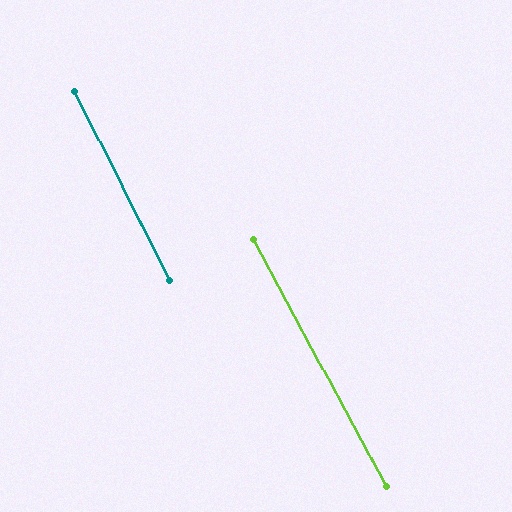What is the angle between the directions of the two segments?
Approximately 2 degrees.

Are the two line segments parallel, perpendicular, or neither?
Parallel — their directions differ by only 1.7°.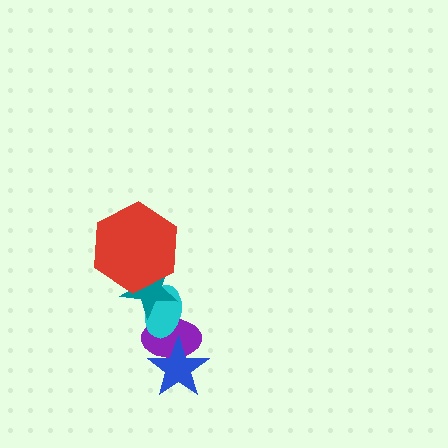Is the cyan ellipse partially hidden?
Yes, it is partially covered by another shape.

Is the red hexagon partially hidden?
No, no other shape covers it.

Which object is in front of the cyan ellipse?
The teal star is in front of the cyan ellipse.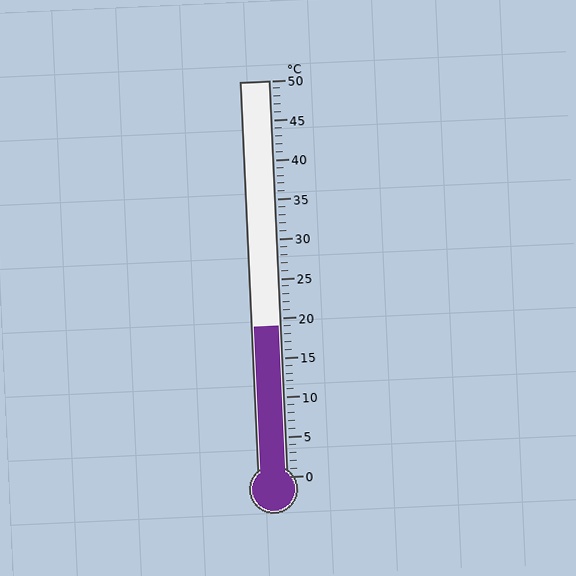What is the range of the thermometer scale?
The thermometer scale ranges from 0°C to 50°C.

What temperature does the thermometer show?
The thermometer shows approximately 19°C.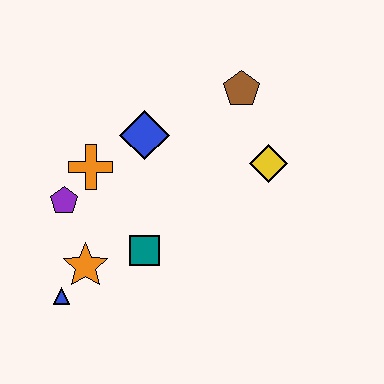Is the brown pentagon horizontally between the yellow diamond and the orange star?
Yes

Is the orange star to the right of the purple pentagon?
Yes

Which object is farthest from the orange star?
The brown pentagon is farthest from the orange star.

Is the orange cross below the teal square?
No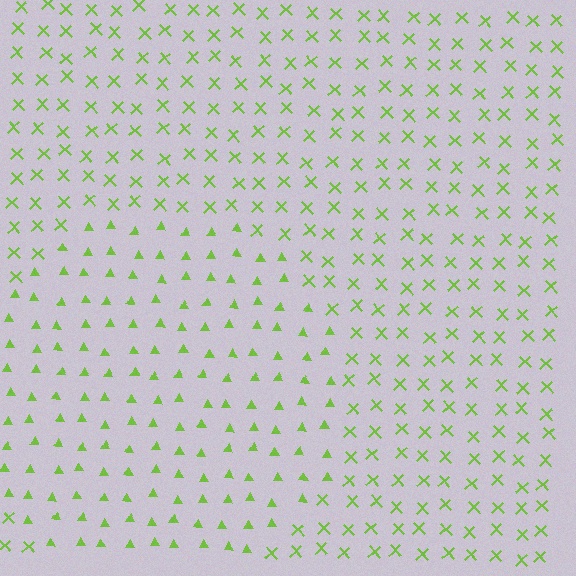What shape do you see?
I see a circle.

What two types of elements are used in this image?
The image uses triangles inside the circle region and X marks outside it.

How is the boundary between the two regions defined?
The boundary is defined by a change in element shape: triangles inside vs. X marks outside. All elements share the same color and spacing.